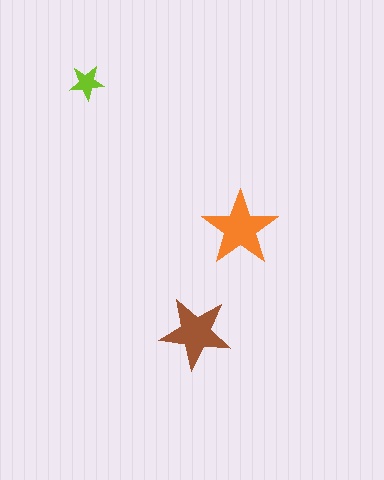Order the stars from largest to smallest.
the orange one, the brown one, the lime one.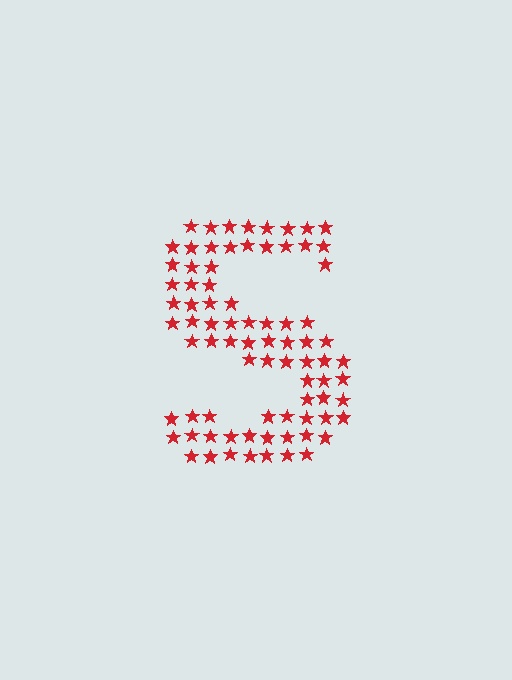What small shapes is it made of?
It is made of small stars.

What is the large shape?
The large shape is the letter S.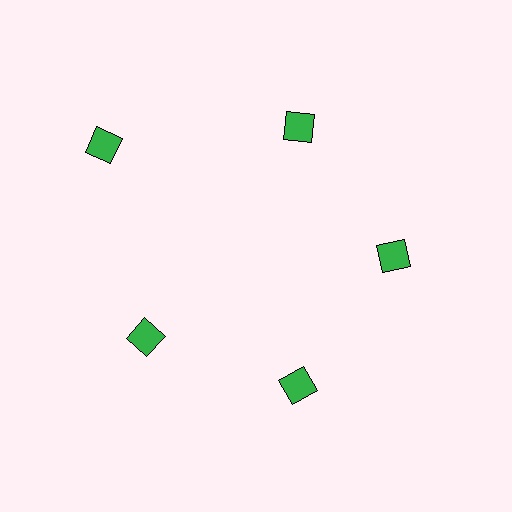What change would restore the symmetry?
The symmetry would be restored by moving it inward, back onto the ring so that all 5 diamonds sit at equal angles and equal distance from the center.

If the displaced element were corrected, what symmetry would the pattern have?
It would have 5-fold rotational symmetry — the pattern would map onto itself every 72 degrees.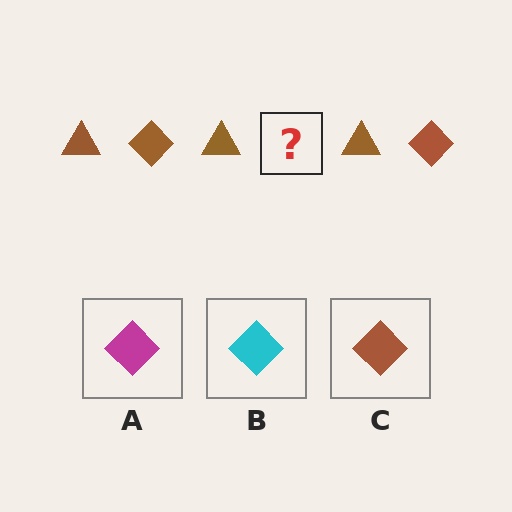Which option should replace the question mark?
Option C.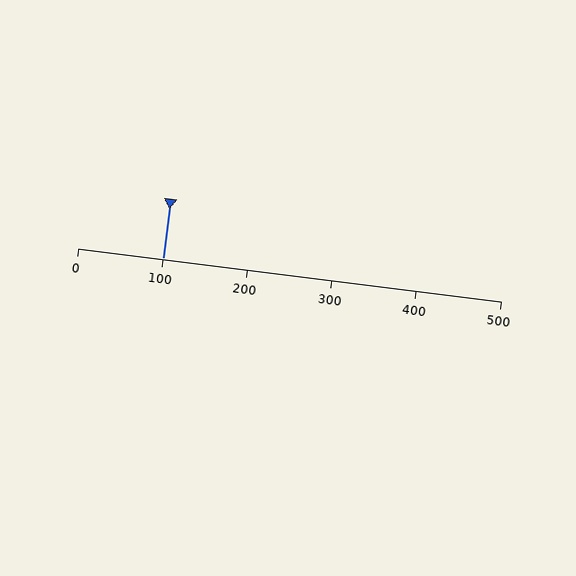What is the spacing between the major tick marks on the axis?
The major ticks are spaced 100 apart.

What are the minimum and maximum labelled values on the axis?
The axis runs from 0 to 500.